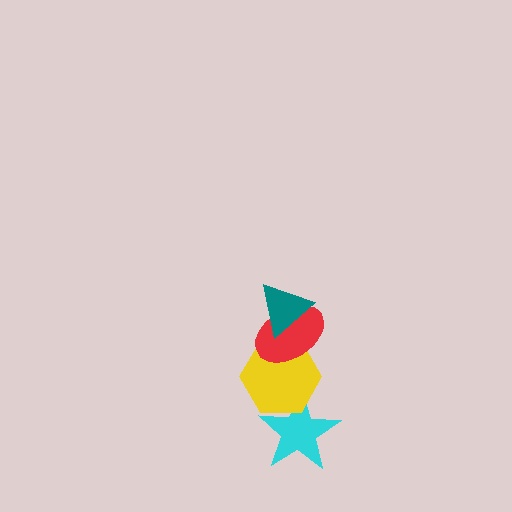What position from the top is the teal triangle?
The teal triangle is 1st from the top.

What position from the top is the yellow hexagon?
The yellow hexagon is 3rd from the top.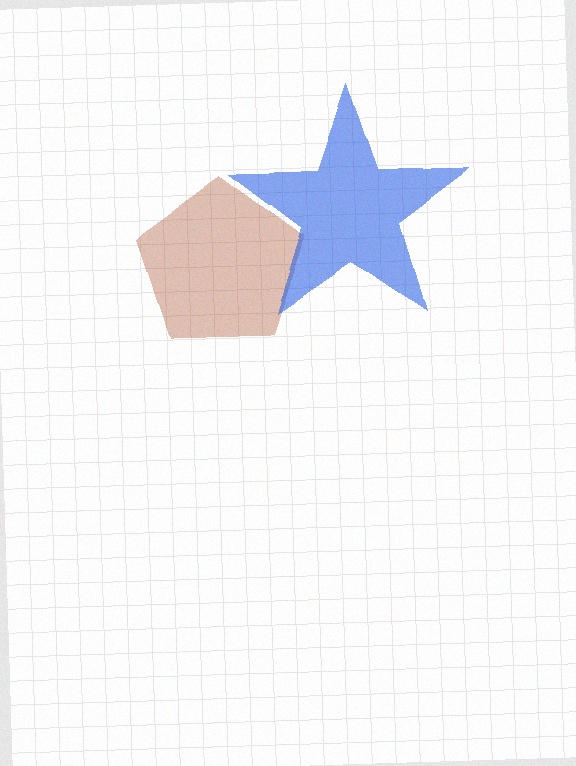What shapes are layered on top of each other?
The layered shapes are: a brown pentagon, a blue star.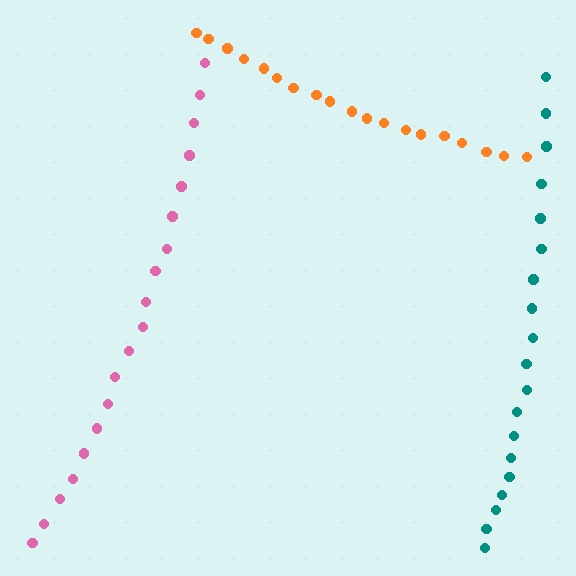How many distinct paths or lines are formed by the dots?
There are 3 distinct paths.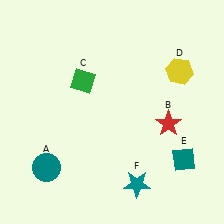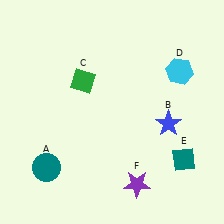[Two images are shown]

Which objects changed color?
B changed from red to blue. D changed from yellow to cyan. F changed from teal to purple.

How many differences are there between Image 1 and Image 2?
There are 3 differences between the two images.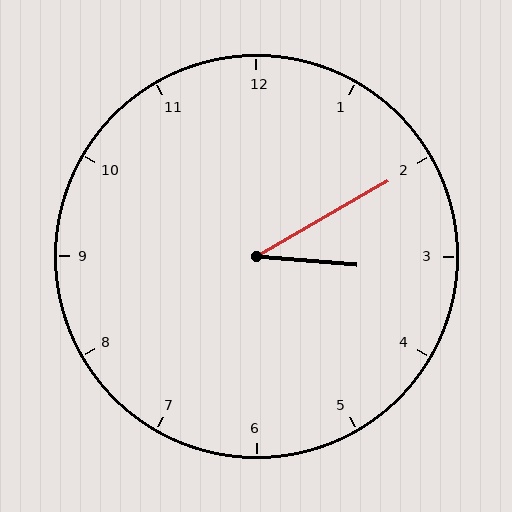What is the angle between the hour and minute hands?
Approximately 35 degrees.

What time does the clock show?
3:10.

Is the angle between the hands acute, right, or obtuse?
It is acute.